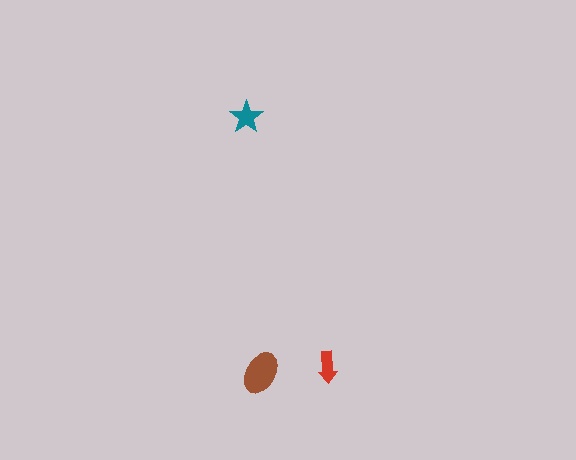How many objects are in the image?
There are 3 objects in the image.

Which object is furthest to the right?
The red arrow is rightmost.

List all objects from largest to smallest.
The brown ellipse, the teal star, the red arrow.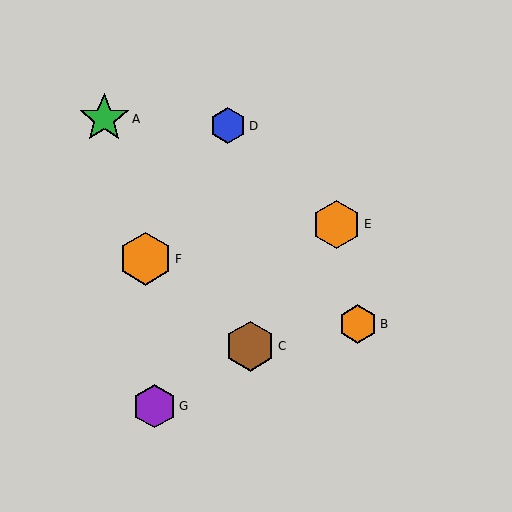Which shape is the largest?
The orange hexagon (labeled F) is the largest.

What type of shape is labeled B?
Shape B is an orange hexagon.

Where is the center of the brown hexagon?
The center of the brown hexagon is at (250, 346).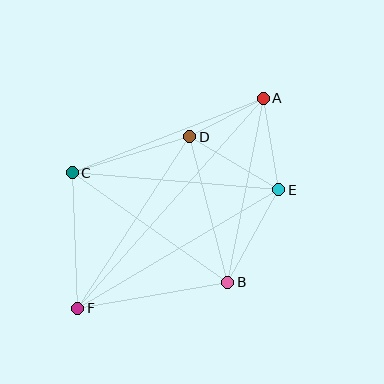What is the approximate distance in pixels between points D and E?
The distance between D and E is approximately 104 pixels.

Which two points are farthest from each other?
Points A and F are farthest from each other.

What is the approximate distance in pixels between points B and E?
The distance between B and E is approximately 105 pixels.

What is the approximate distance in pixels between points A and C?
The distance between A and C is approximately 205 pixels.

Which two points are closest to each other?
Points A and D are closest to each other.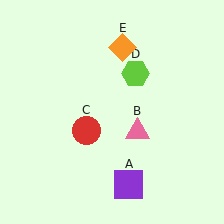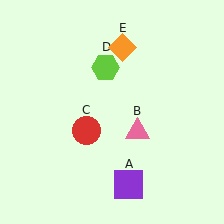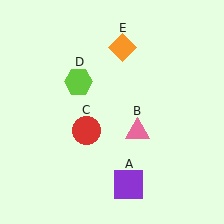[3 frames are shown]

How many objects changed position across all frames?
1 object changed position: lime hexagon (object D).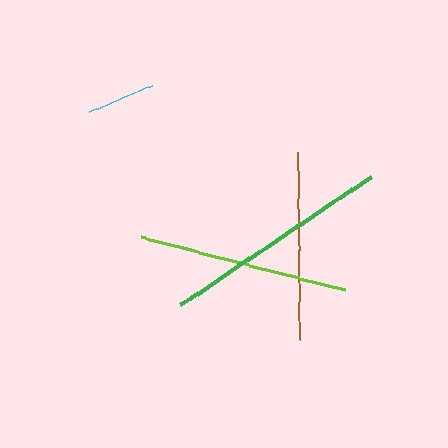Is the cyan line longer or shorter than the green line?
The green line is longer than the cyan line.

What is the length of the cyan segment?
The cyan segment is approximately 68 pixels long.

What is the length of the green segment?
The green segment is approximately 230 pixels long.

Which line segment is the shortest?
The cyan line is the shortest at approximately 68 pixels.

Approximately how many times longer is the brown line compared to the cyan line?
The brown line is approximately 2.7 times the length of the cyan line.